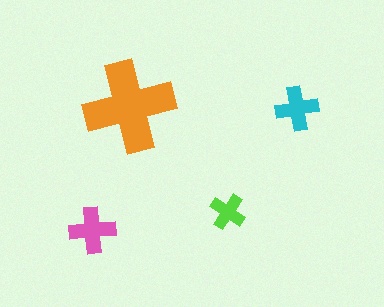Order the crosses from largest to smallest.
the orange one, the pink one, the cyan one, the lime one.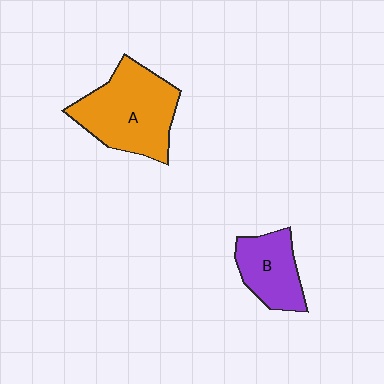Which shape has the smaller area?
Shape B (purple).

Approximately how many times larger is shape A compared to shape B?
Approximately 1.7 times.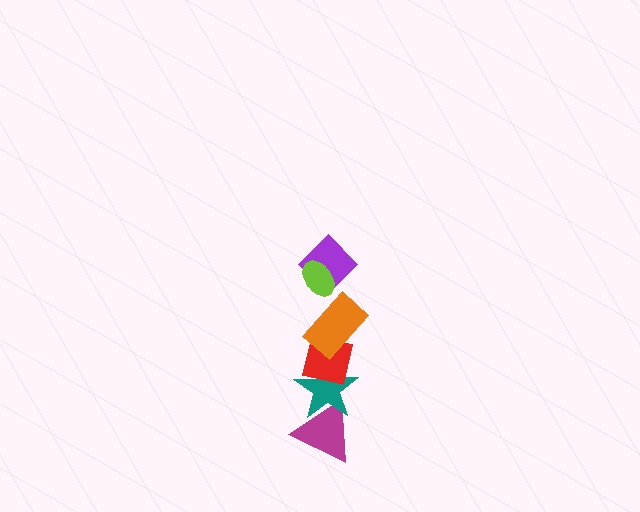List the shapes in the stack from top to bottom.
From top to bottom: the lime ellipse, the purple diamond, the orange rectangle, the red square, the teal star, the magenta triangle.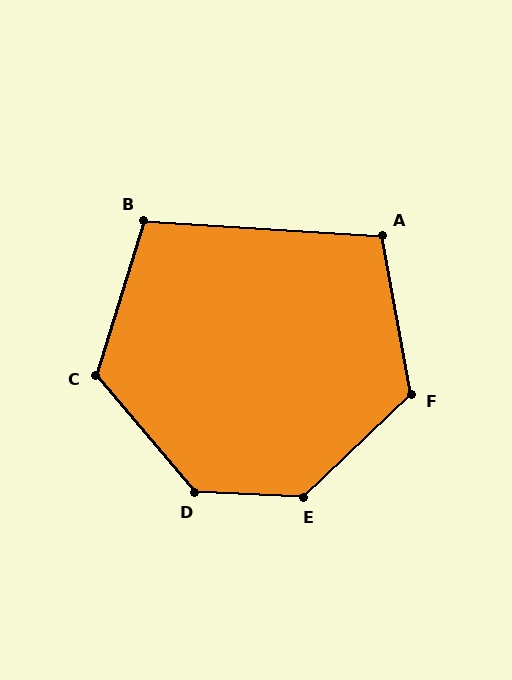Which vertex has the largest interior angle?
E, at approximately 134 degrees.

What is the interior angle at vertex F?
Approximately 124 degrees (obtuse).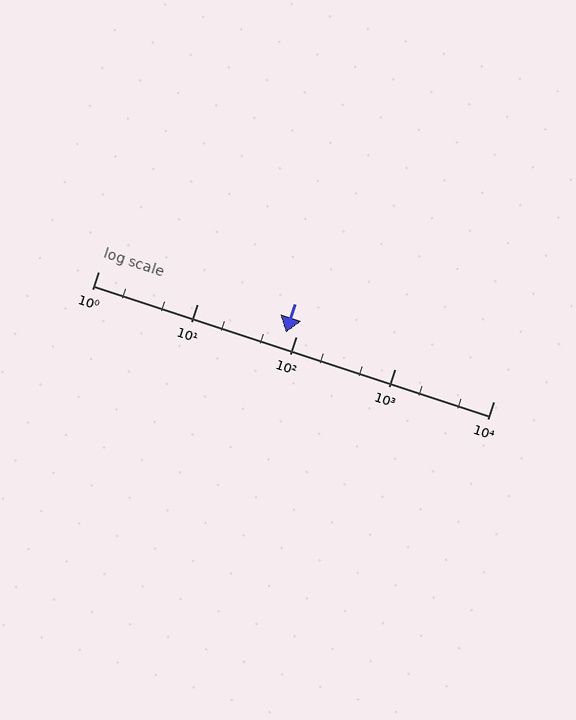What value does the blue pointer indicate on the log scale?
The pointer indicates approximately 79.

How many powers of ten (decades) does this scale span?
The scale spans 4 decades, from 1 to 10000.